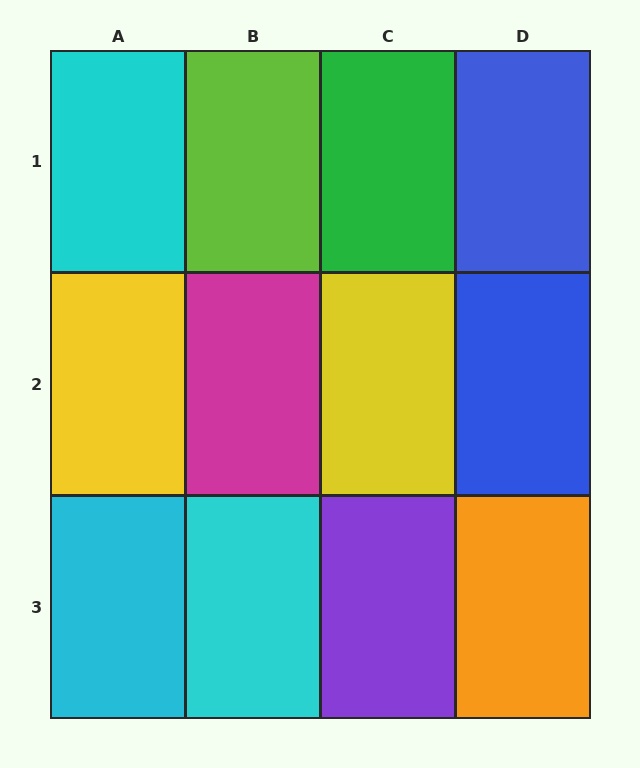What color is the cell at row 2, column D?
Blue.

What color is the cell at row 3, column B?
Cyan.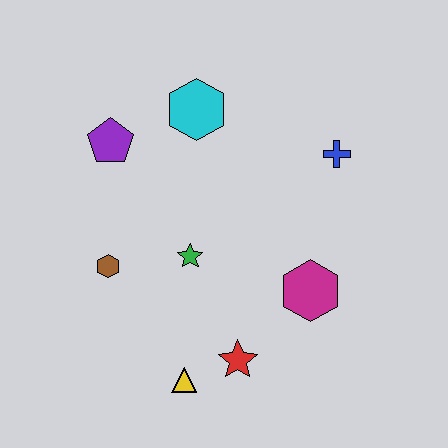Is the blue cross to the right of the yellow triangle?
Yes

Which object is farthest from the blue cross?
The yellow triangle is farthest from the blue cross.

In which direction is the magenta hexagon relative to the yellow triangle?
The magenta hexagon is to the right of the yellow triangle.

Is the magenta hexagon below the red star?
No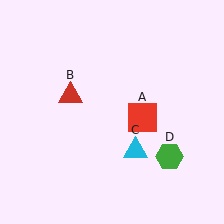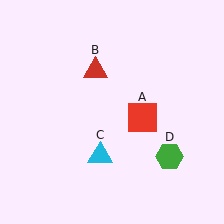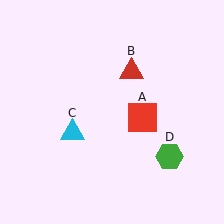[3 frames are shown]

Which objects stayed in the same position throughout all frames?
Red square (object A) and green hexagon (object D) remained stationary.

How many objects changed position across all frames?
2 objects changed position: red triangle (object B), cyan triangle (object C).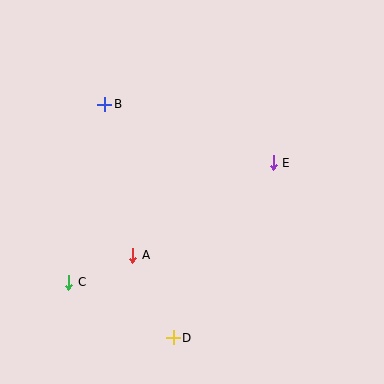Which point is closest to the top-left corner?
Point B is closest to the top-left corner.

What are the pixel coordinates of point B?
Point B is at (105, 104).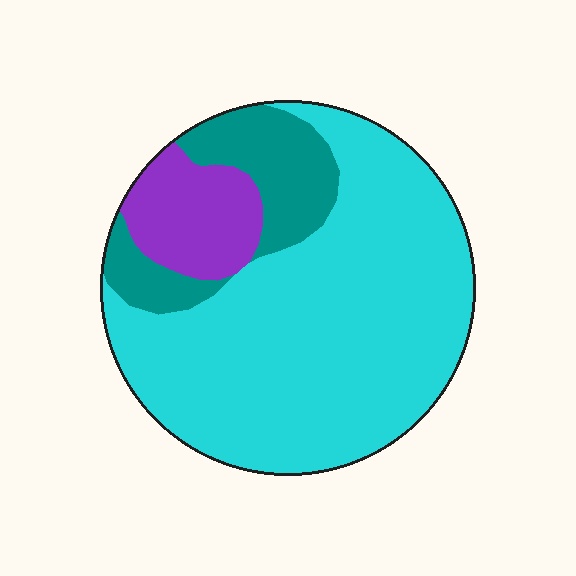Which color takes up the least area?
Purple, at roughly 15%.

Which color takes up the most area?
Cyan, at roughly 70%.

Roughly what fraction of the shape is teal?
Teal covers around 15% of the shape.